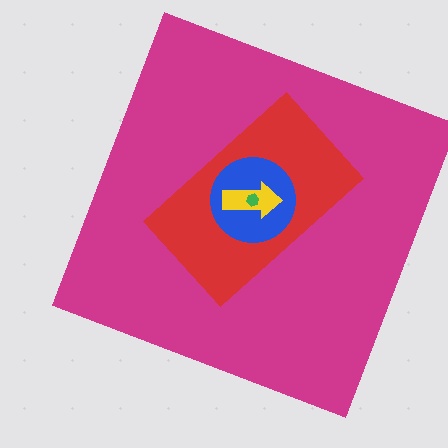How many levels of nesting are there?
5.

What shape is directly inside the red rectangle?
The blue circle.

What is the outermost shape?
The magenta square.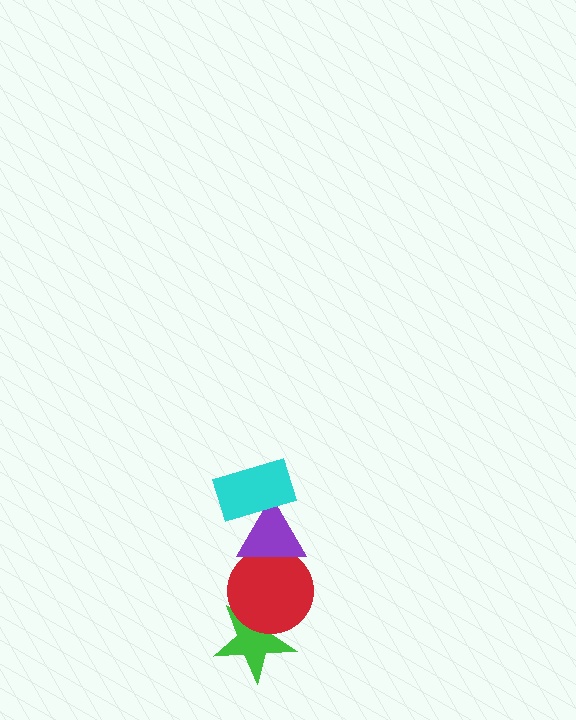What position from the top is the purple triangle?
The purple triangle is 2nd from the top.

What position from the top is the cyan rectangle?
The cyan rectangle is 1st from the top.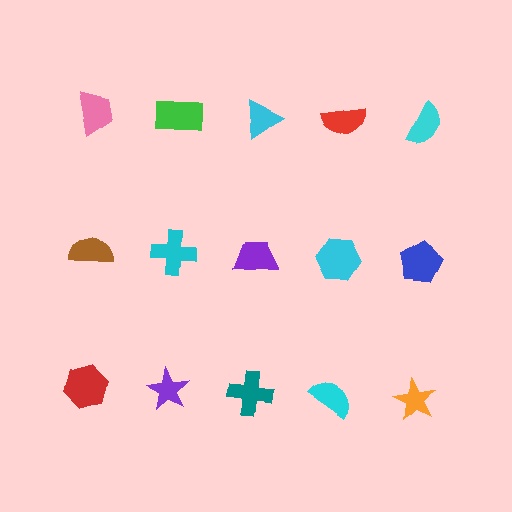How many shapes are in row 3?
5 shapes.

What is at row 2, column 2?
A cyan cross.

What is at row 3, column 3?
A teal cross.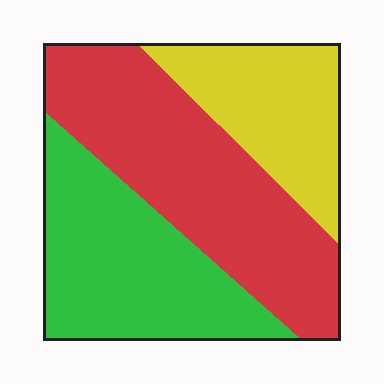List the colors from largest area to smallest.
From largest to smallest: red, green, yellow.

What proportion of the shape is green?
Green takes up between a third and a half of the shape.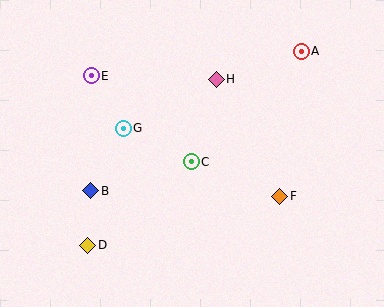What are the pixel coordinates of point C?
Point C is at (191, 162).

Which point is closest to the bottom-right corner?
Point F is closest to the bottom-right corner.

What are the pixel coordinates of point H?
Point H is at (216, 79).